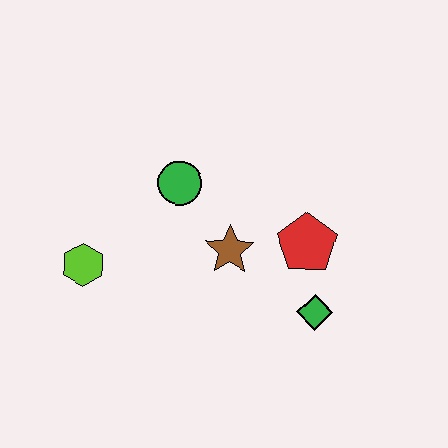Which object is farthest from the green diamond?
The lime hexagon is farthest from the green diamond.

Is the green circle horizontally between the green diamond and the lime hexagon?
Yes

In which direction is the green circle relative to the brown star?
The green circle is above the brown star.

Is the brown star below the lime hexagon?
No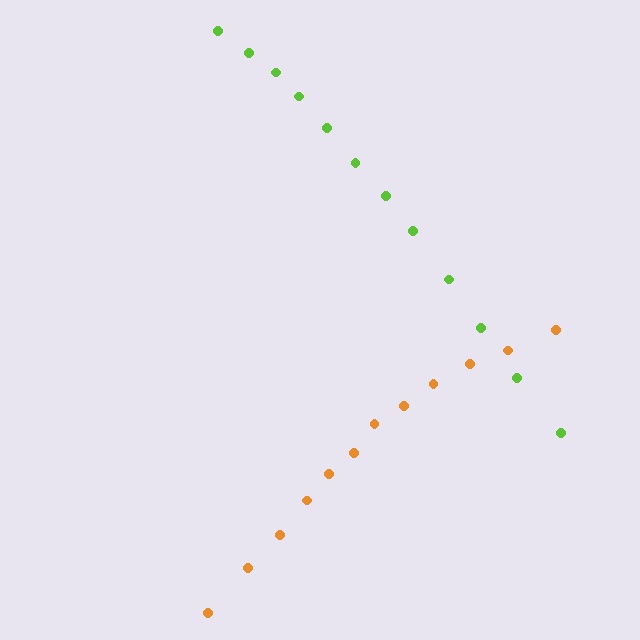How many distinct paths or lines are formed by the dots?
There are 2 distinct paths.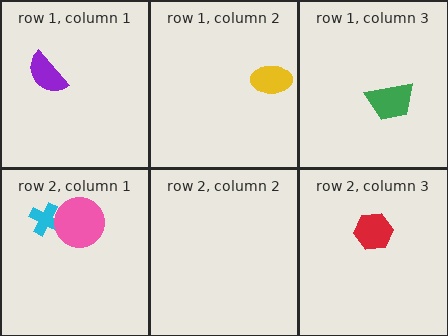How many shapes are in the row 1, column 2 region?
1.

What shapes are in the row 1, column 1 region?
The purple semicircle.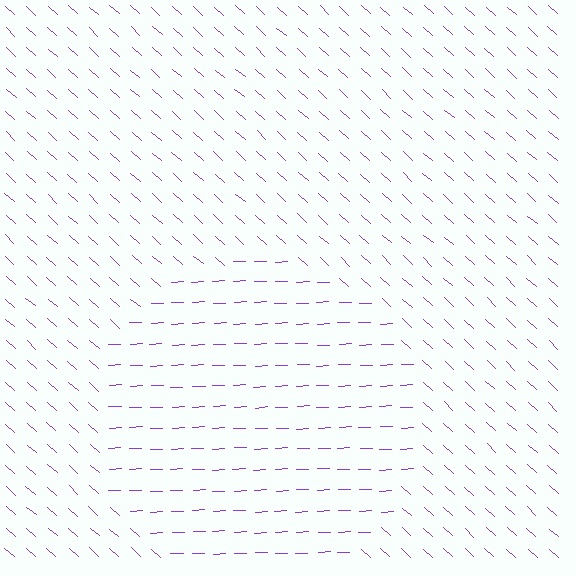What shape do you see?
I see a circle.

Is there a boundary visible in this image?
Yes, there is a texture boundary formed by a change in line orientation.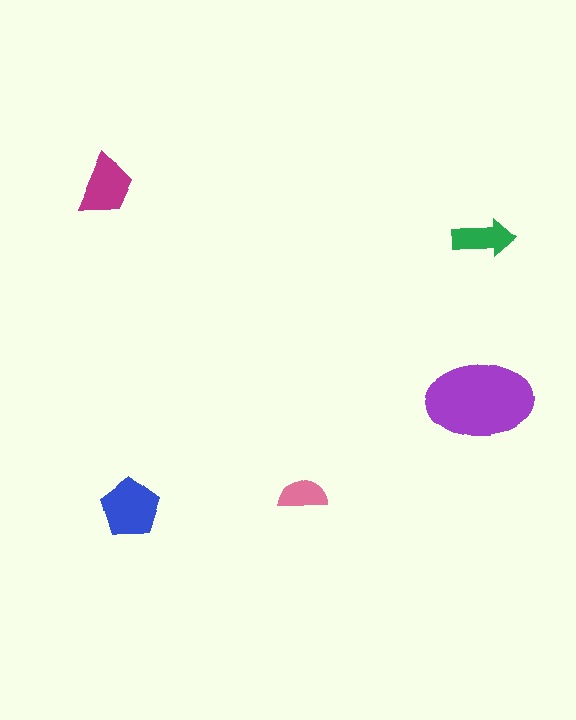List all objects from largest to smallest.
The purple ellipse, the blue pentagon, the magenta trapezoid, the green arrow, the pink semicircle.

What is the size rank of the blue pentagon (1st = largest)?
2nd.